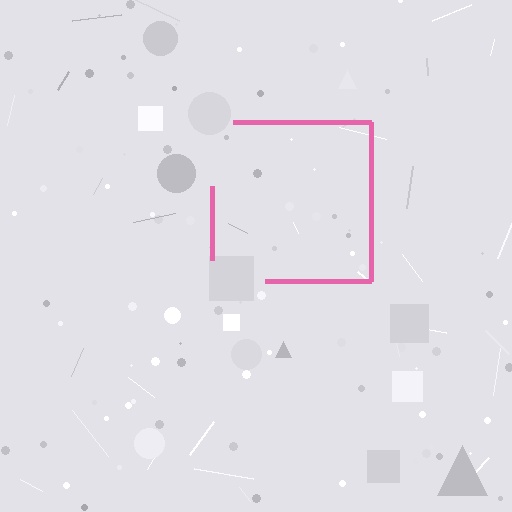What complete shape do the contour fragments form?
The contour fragments form a square.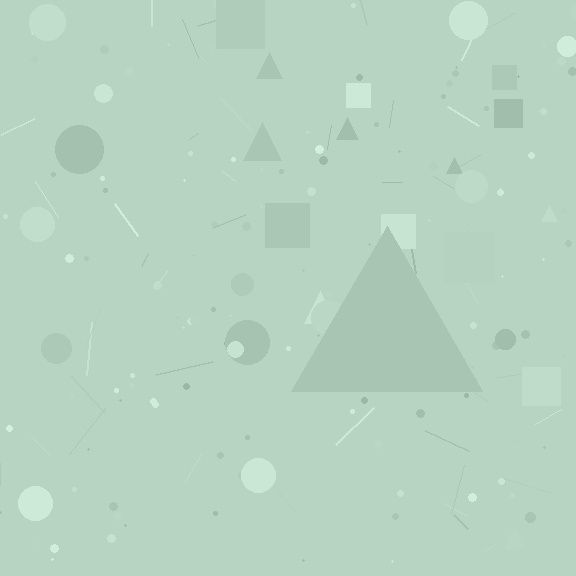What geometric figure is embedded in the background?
A triangle is embedded in the background.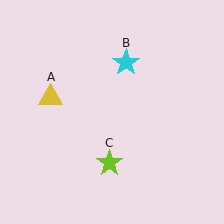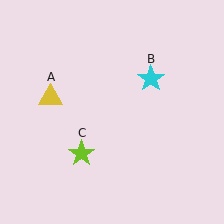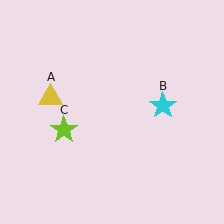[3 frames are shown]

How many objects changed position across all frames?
2 objects changed position: cyan star (object B), lime star (object C).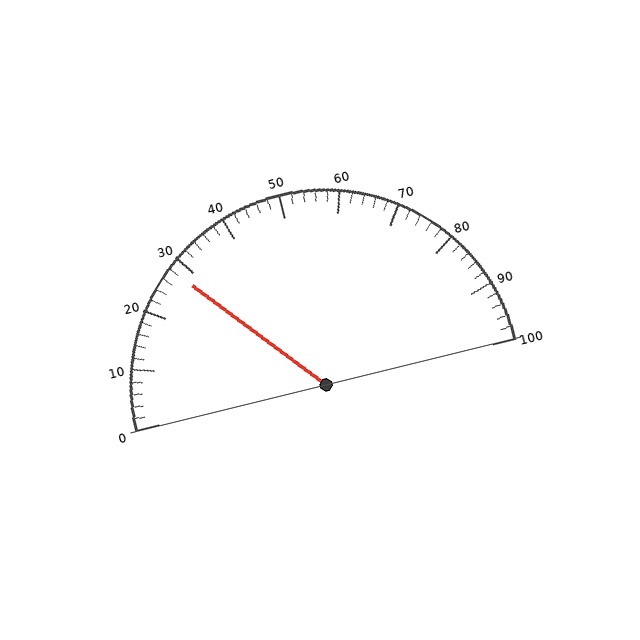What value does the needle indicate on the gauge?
The needle indicates approximately 28.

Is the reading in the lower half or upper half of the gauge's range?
The reading is in the lower half of the range (0 to 100).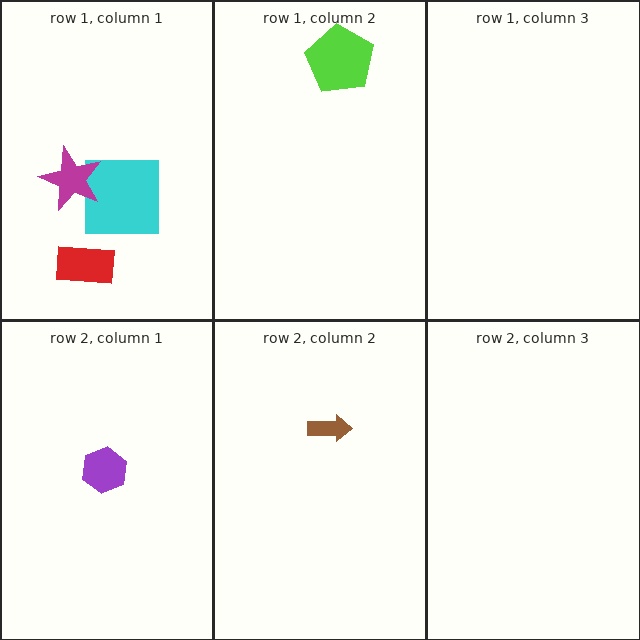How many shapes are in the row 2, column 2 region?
1.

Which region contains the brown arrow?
The row 2, column 2 region.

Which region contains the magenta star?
The row 1, column 1 region.